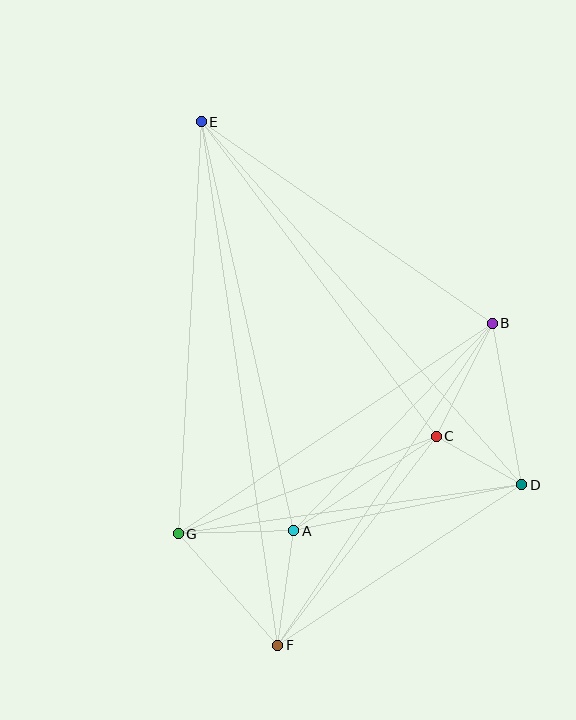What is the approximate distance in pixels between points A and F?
The distance between A and F is approximately 115 pixels.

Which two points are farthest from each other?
Points E and F are farthest from each other.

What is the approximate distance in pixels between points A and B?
The distance between A and B is approximately 287 pixels.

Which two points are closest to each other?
Points C and D are closest to each other.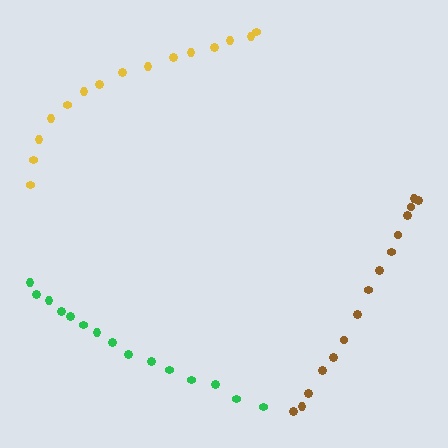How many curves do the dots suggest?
There are 3 distinct paths.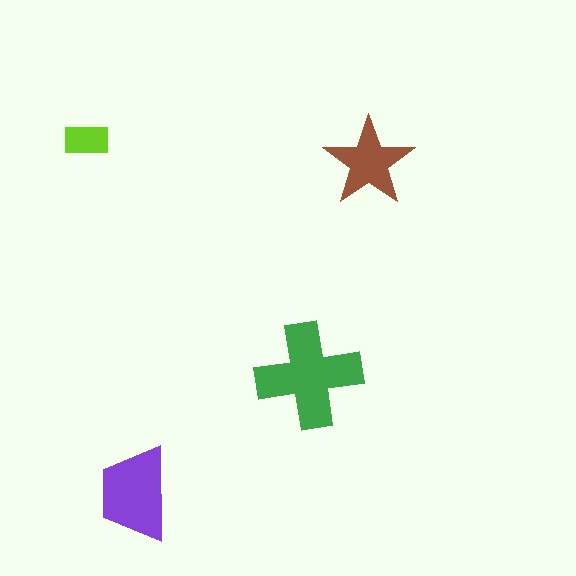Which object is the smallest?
The lime rectangle.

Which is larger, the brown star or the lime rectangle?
The brown star.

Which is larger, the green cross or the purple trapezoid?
The green cross.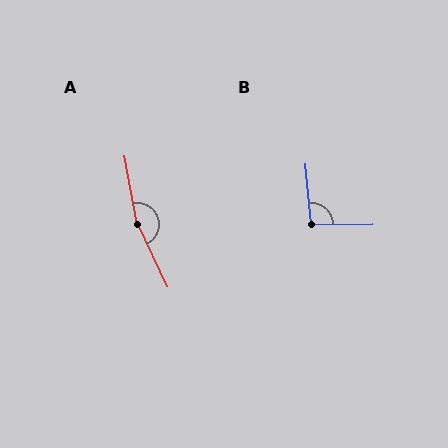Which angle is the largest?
A, at approximately 165 degrees.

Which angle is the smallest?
B, at approximately 94 degrees.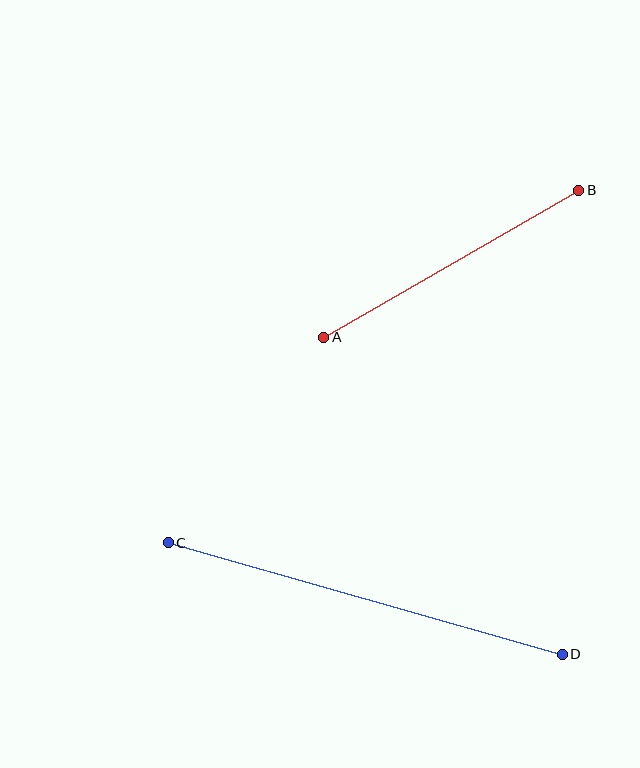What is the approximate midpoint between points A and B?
The midpoint is at approximately (451, 264) pixels.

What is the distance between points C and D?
The distance is approximately 409 pixels.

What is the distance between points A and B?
The distance is approximately 295 pixels.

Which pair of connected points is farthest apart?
Points C and D are farthest apart.